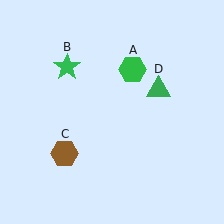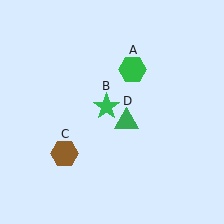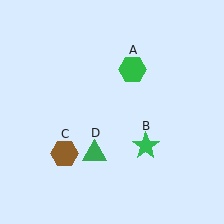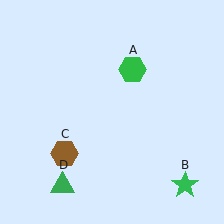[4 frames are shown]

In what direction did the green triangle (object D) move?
The green triangle (object D) moved down and to the left.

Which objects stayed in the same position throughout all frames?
Green hexagon (object A) and brown hexagon (object C) remained stationary.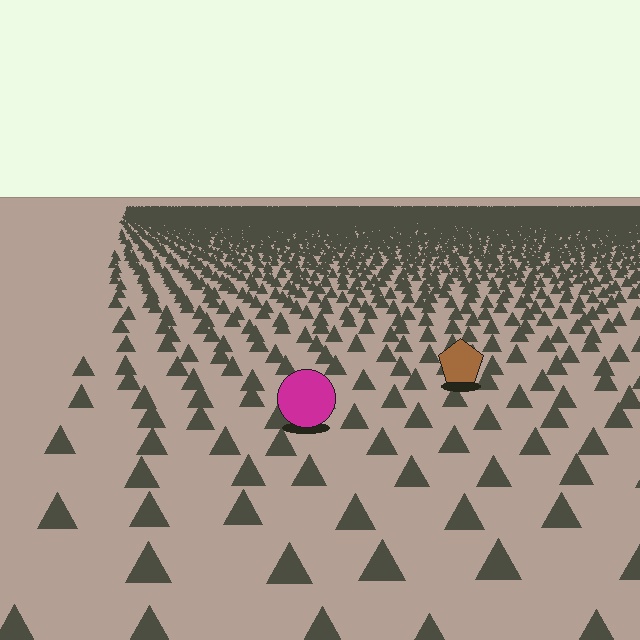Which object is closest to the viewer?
The magenta circle is closest. The texture marks near it are larger and more spread out.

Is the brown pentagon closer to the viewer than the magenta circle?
No. The magenta circle is closer — you can tell from the texture gradient: the ground texture is coarser near it.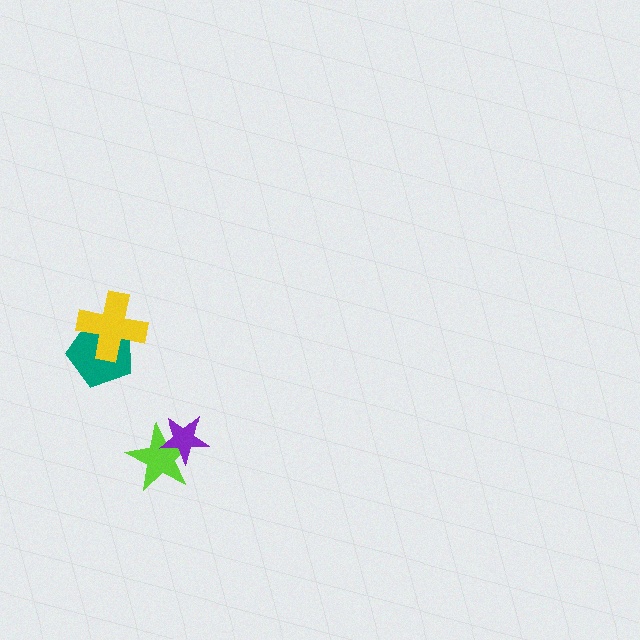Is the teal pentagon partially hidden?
Yes, it is partially covered by another shape.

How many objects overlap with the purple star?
1 object overlaps with the purple star.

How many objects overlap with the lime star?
1 object overlaps with the lime star.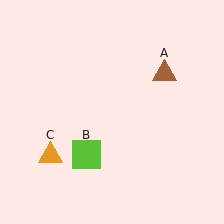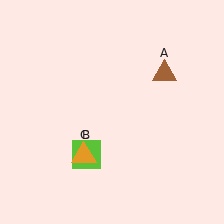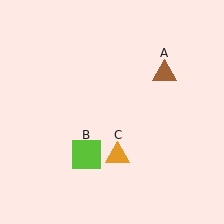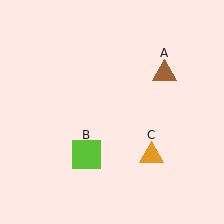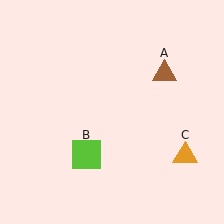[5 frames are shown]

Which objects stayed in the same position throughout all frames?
Brown triangle (object A) and lime square (object B) remained stationary.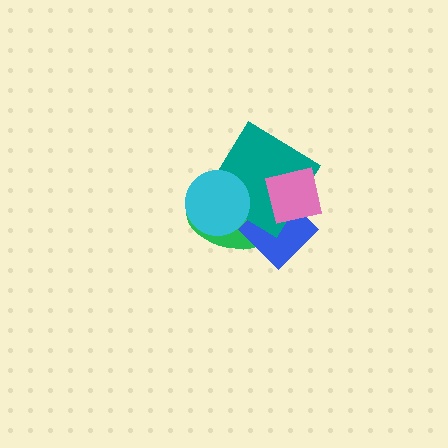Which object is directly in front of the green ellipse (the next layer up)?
The blue diamond is directly in front of the green ellipse.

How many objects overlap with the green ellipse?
4 objects overlap with the green ellipse.